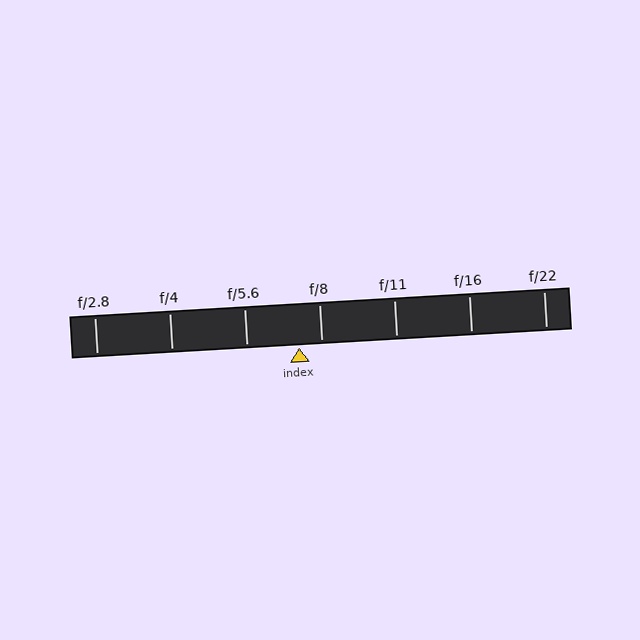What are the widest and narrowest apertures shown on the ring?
The widest aperture shown is f/2.8 and the narrowest is f/22.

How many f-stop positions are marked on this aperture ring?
There are 7 f-stop positions marked.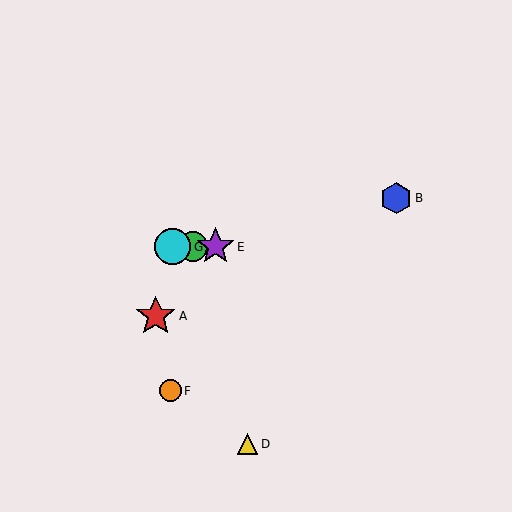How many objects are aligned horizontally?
3 objects (C, E, G) are aligned horizontally.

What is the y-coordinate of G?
Object G is at y≈247.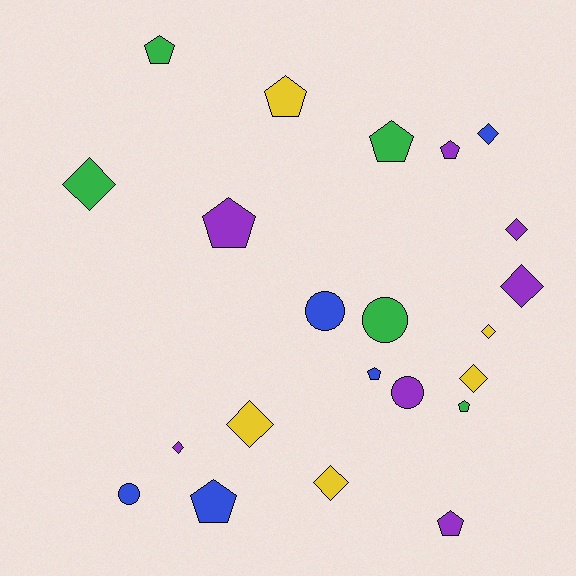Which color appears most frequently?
Purple, with 7 objects.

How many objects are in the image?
There are 22 objects.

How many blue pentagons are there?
There are 2 blue pentagons.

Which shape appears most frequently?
Pentagon, with 9 objects.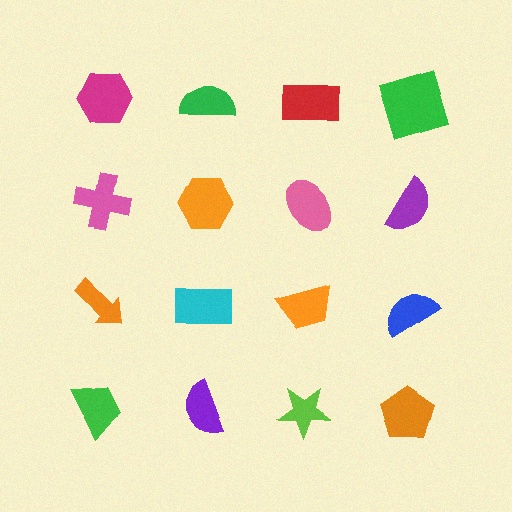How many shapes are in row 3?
4 shapes.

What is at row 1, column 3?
A red rectangle.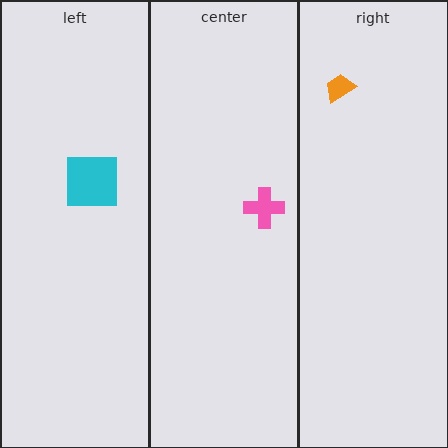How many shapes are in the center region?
1.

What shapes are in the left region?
The cyan square.